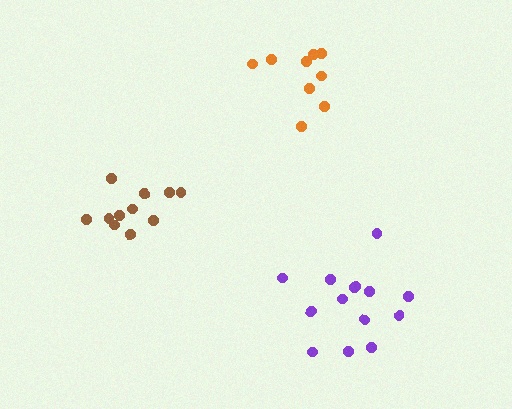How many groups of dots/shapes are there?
There are 3 groups.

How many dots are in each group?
Group 1: 11 dots, Group 2: 9 dots, Group 3: 14 dots (34 total).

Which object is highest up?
The orange cluster is topmost.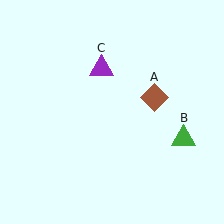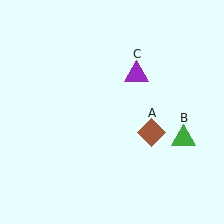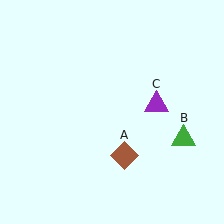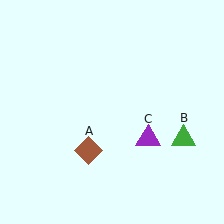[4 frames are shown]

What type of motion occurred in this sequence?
The brown diamond (object A), purple triangle (object C) rotated clockwise around the center of the scene.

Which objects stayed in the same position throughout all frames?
Green triangle (object B) remained stationary.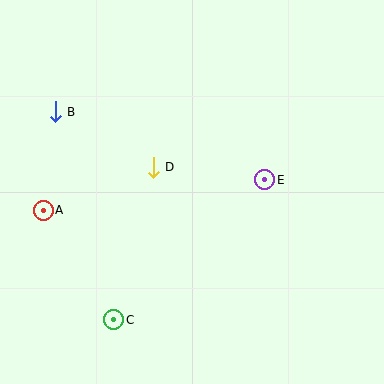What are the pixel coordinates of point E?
Point E is at (265, 180).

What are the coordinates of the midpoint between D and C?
The midpoint between D and C is at (134, 243).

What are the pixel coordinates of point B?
Point B is at (55, 112).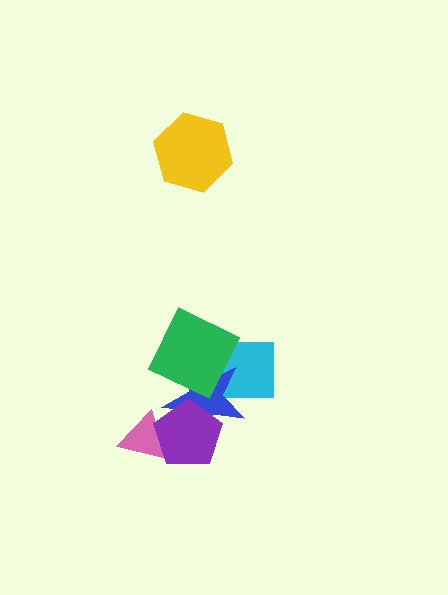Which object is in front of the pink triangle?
The purple pentagon is in front of the pink triangle.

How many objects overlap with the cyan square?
2 objects overlap with the cyan square.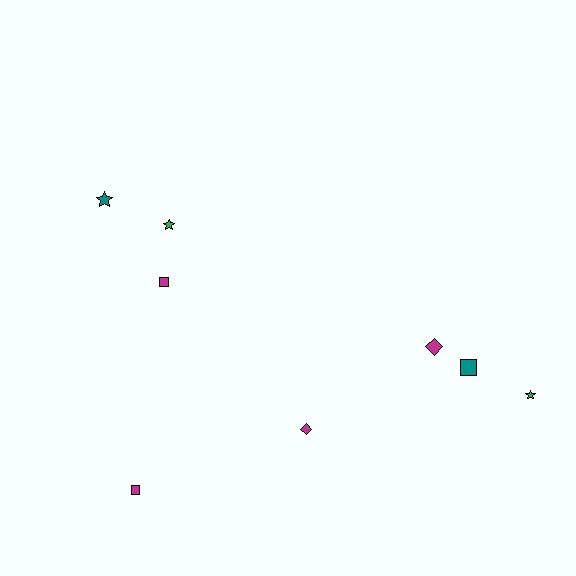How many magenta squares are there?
There are 2 magenta squares.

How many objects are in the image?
There are 8 objects.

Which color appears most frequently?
Magenta, with 4 objects.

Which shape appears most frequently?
Star, with 3 objects.